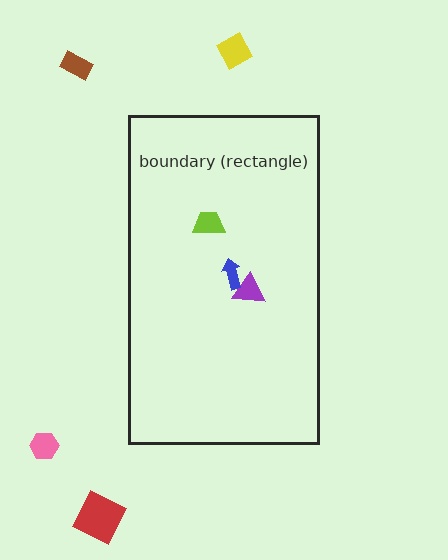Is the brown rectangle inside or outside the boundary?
Outside.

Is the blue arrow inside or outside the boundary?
Inside.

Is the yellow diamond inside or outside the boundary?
Outside.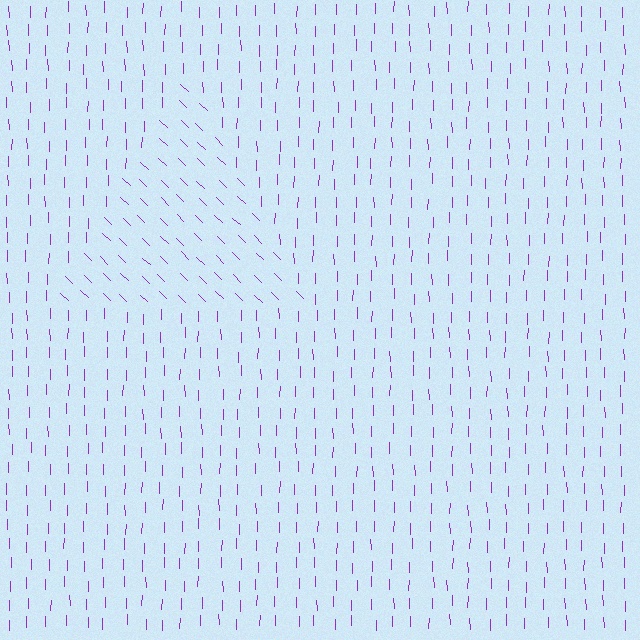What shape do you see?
I see a triangle.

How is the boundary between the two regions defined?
The boundary is defined purely by a change in line orientation (approximately 45 degrees difference). All lines are the same color and thickness.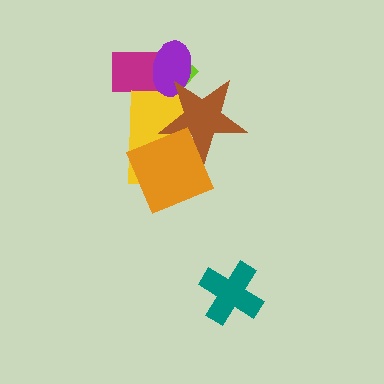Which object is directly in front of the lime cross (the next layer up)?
The magenta rectangle is directly in front of the lime cross.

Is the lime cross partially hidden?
Yes, it is partially covered by another shape.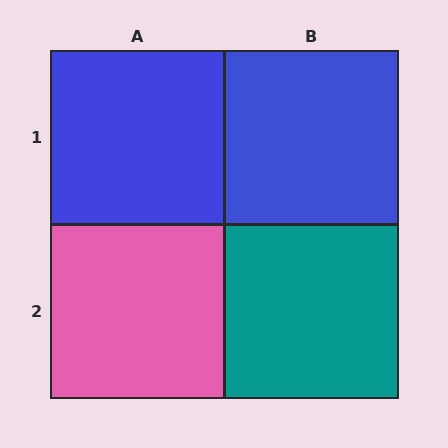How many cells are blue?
2 cells are blue.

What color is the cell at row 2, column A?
Pink.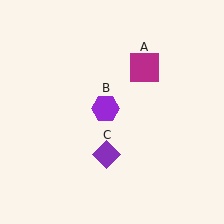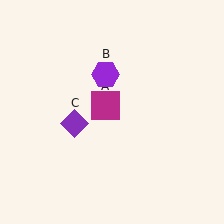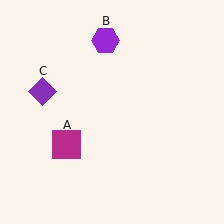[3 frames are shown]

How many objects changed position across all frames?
3 objects changed position: magenta square (object A), purple hexagon (object B), purple diamond (object C).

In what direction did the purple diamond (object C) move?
The purple diamond (object C) moved up and to the left.